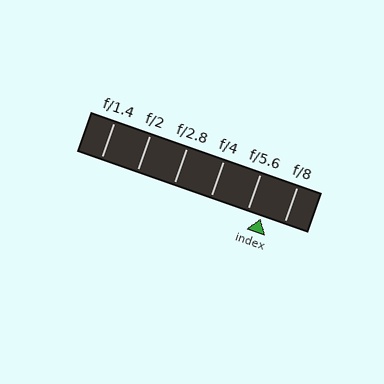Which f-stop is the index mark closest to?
The index mark is closest to f/5.6.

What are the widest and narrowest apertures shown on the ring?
The widest aperture shown is f/1.4 and the narrowest is f/8.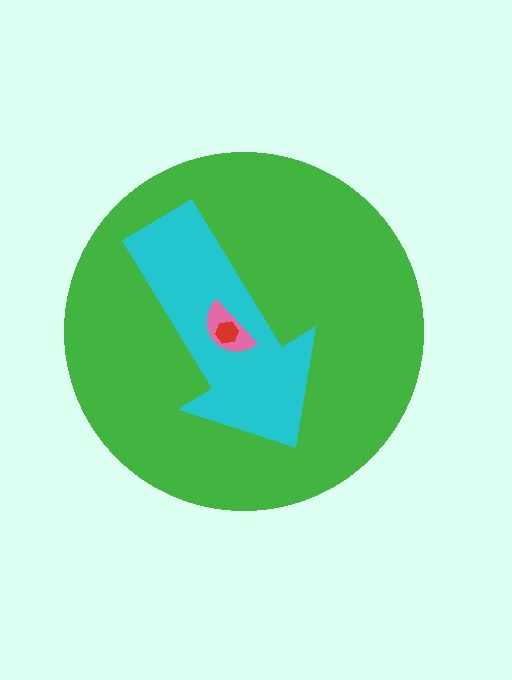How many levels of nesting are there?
4.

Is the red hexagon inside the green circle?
Yes.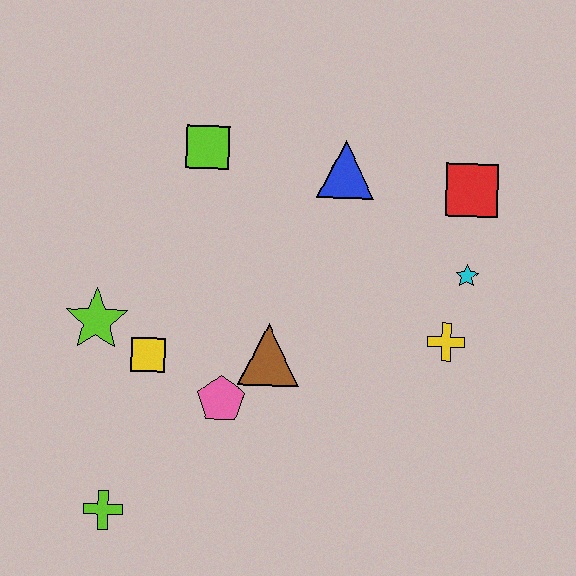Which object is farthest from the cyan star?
The lime cross is farthest from the cyan star.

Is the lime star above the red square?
No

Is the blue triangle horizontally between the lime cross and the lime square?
No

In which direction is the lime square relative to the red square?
The lime square is to the left of the red square.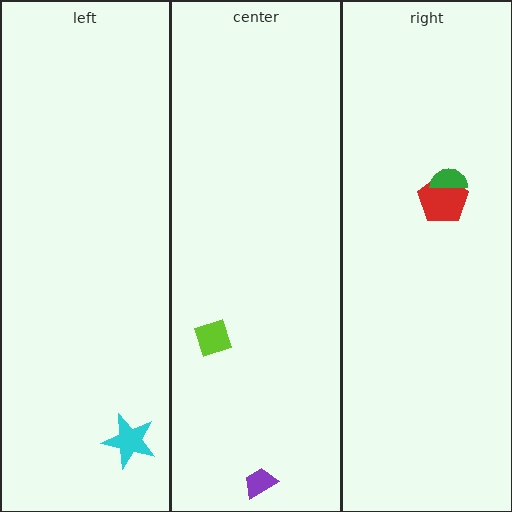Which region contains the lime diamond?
The center region.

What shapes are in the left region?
The cyan star.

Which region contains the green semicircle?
The right region.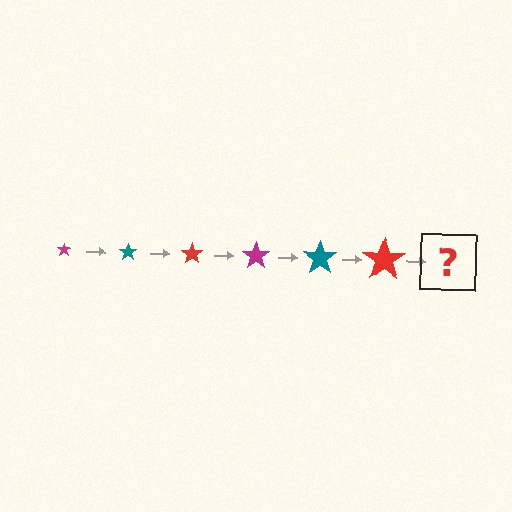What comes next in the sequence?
The next element should be a magenta star, larger than the previous one.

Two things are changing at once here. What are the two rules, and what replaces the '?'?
The two rules are that the star grows larger each step and the color cycles through magenta, teal, and red. The '?' should be a magenta star, larger than the previous one.